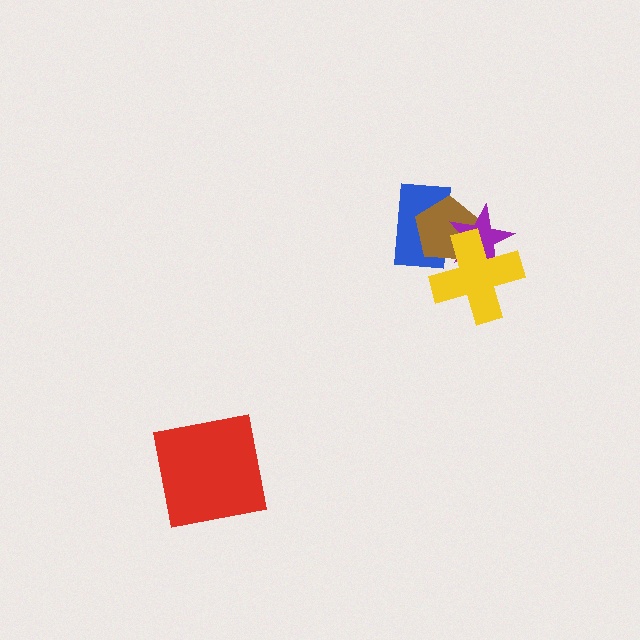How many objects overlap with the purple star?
3 objects overlap with the purple star.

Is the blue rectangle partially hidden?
Yes, it is partially covered by another shape.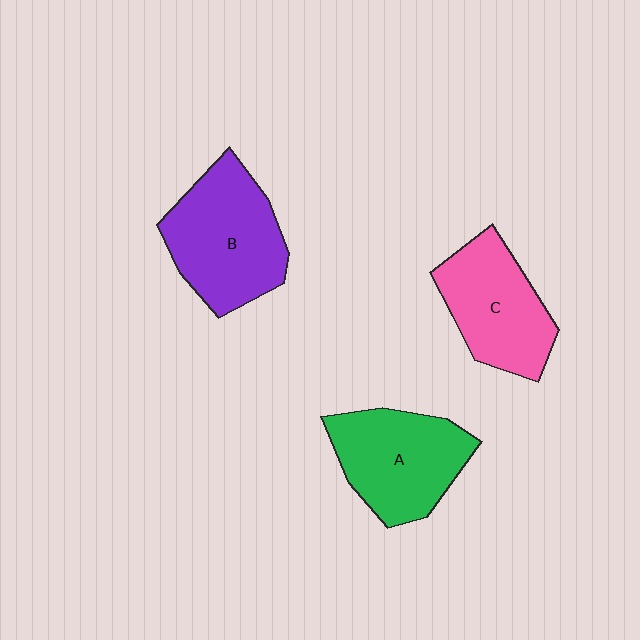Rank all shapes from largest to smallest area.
From largest to smallest: B (purple), A (green), C (pink).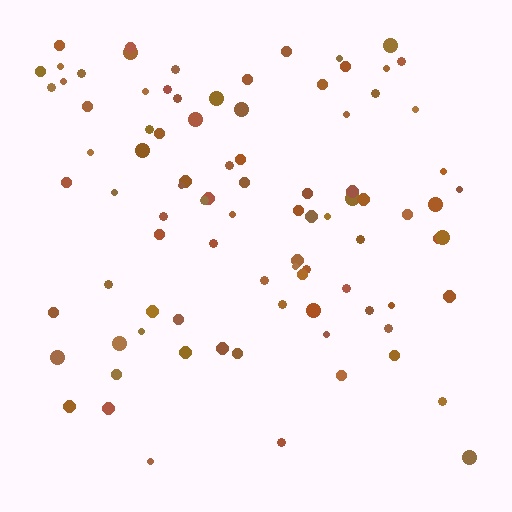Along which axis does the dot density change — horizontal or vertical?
Vertical.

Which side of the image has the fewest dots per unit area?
The bottom.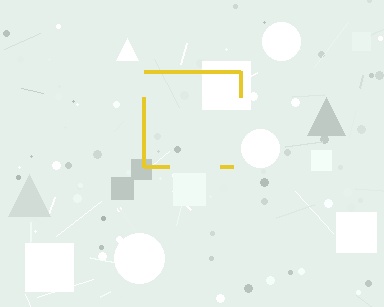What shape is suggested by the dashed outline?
The dashed outline suggests a square.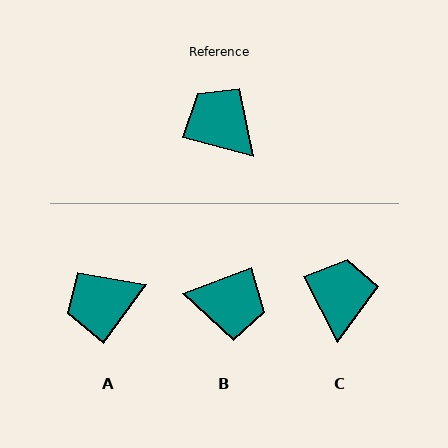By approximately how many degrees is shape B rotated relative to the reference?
Approximately 145 degrees clockwise.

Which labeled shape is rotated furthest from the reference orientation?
B, about 145 degrees away.